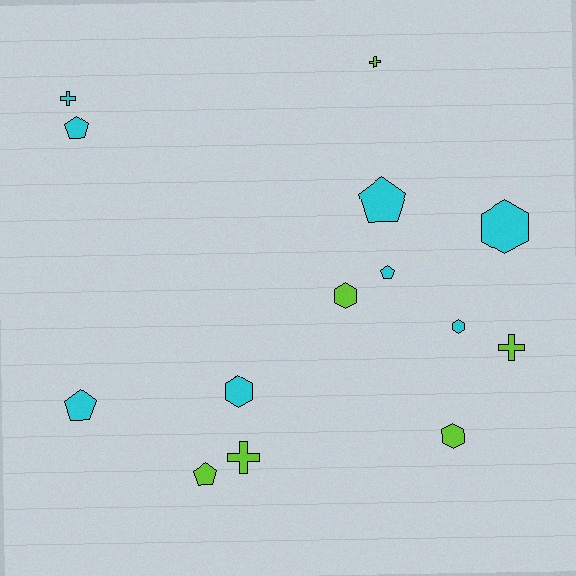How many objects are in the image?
There are 14 objects.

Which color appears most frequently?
Cyan, with 8 objects.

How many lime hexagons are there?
There are 2 lime hexagons.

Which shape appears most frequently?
Hexagon, with 5 objects.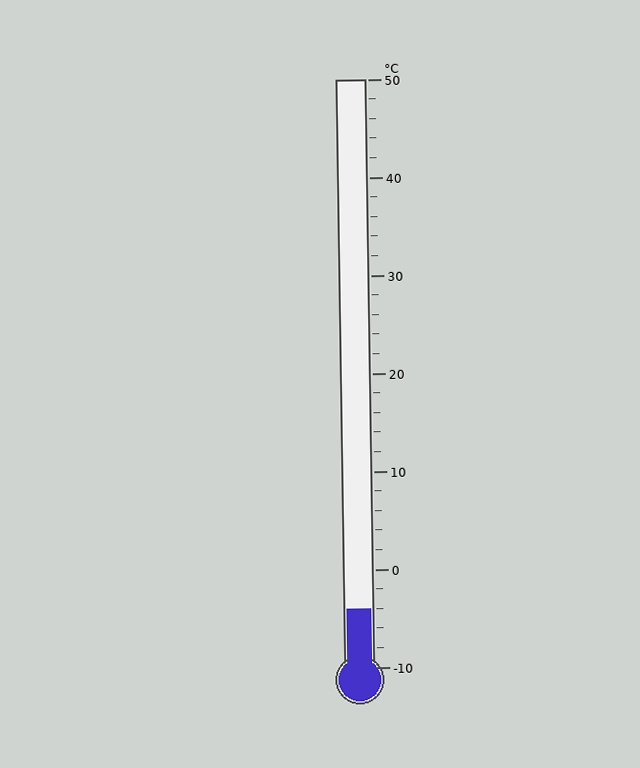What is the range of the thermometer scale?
The thermometer scale ranges from -10°C to 50°C.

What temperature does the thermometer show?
The thermometer shows approximately -4°C.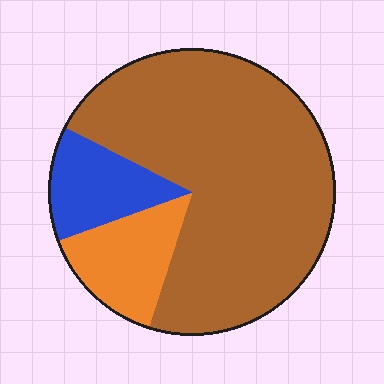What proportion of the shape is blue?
Blue takes up less than a quarter of the shape.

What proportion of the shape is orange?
Orange covers roughly 15% of the shape.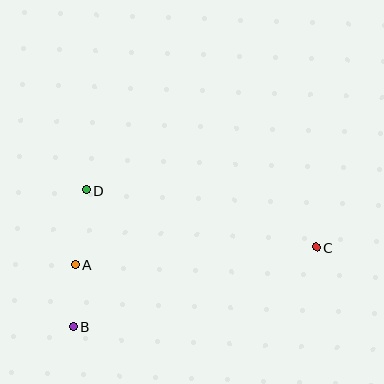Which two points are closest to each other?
Points A and B are closest to each other.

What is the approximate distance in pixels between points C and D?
The distance between C and D is approximately 237 pixels.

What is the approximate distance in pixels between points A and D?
The distance between A and D is approximately 76 pixels.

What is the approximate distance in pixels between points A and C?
The distance between A and C is approximately 241 pixels.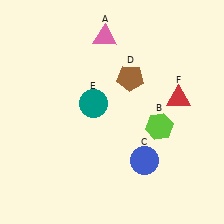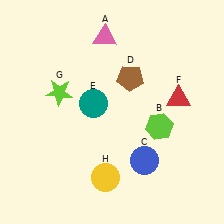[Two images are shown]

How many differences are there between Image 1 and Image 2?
There are 2 differences between the two images.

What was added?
A lime star (G), a yellow circle (H) were added in Image 2.